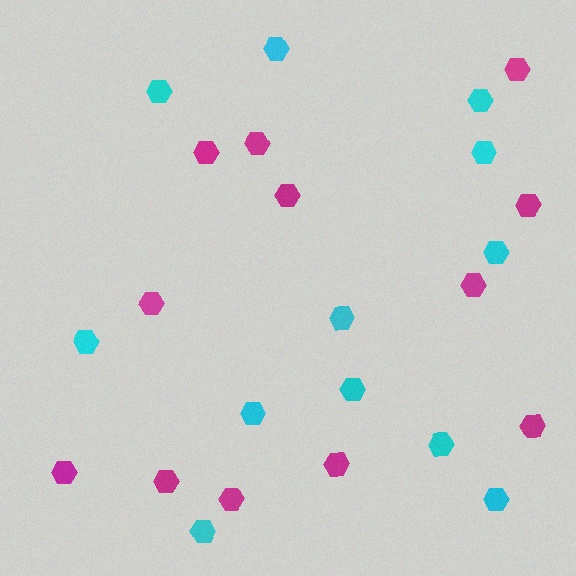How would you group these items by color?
There are 2 groups: one group of magenta hexagons (12) and one group of cyan hexagons (12).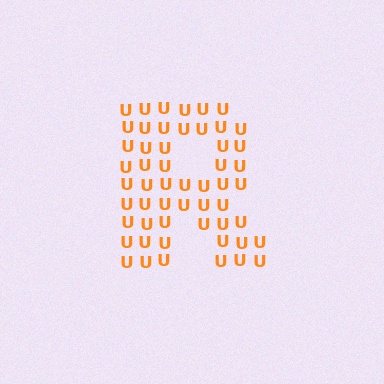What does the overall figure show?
The overall figure shows the letter R.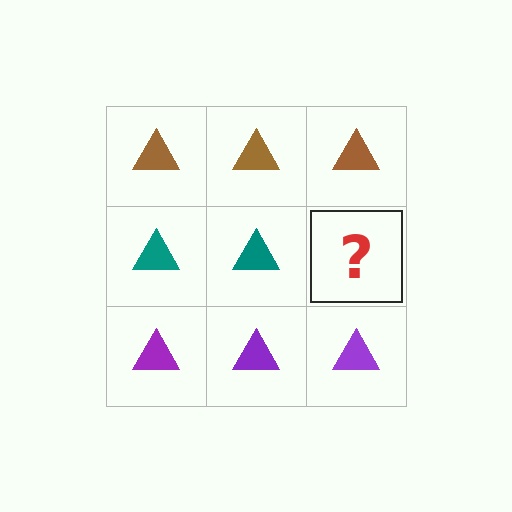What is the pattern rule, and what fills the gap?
The rule is that each row has a consistent color. The gap should be filled with a teal triangle.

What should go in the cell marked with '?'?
The missing cell should contain a teal triangle.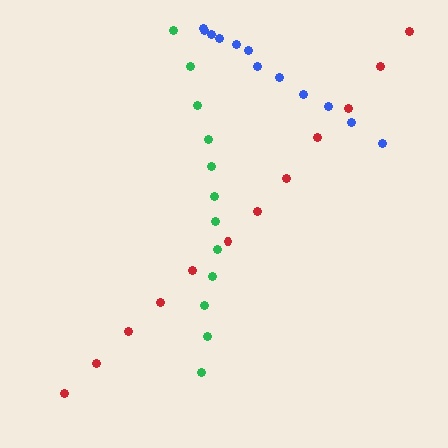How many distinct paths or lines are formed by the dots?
There are 3 distinct paths.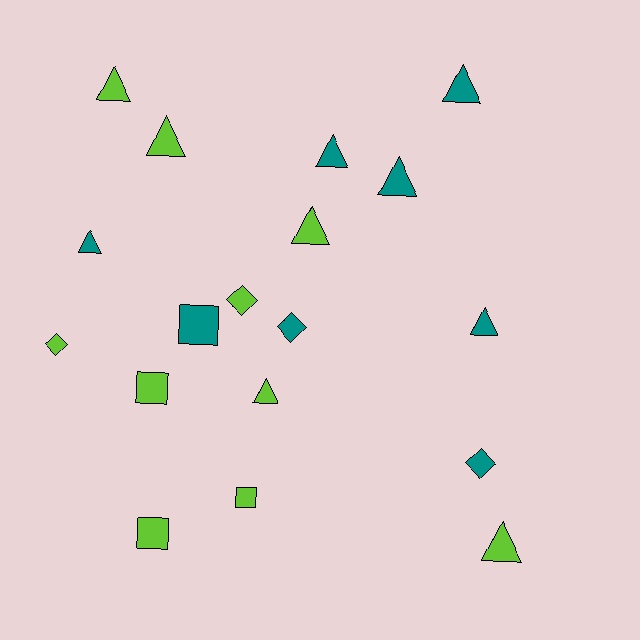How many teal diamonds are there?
There are 2 teal diamonds.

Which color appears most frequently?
Lime, with 10 objects.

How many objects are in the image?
There are 18 objects.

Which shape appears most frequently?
Triangle, with 10 objects.